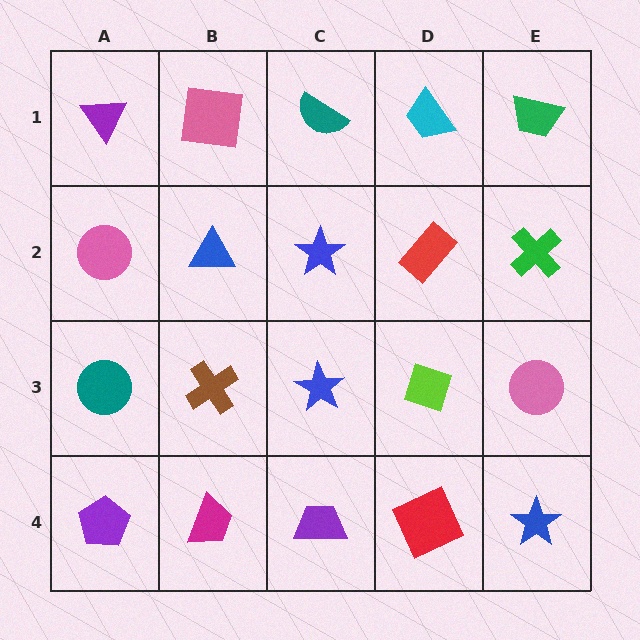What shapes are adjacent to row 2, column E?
A green trapezoid (row 1, column E), a pink circle (row 3, column E), a red rectangle (row 2, column D).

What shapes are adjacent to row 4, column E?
A pink circle (row 3, column E), a red square (row 4, column D).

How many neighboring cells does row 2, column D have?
4.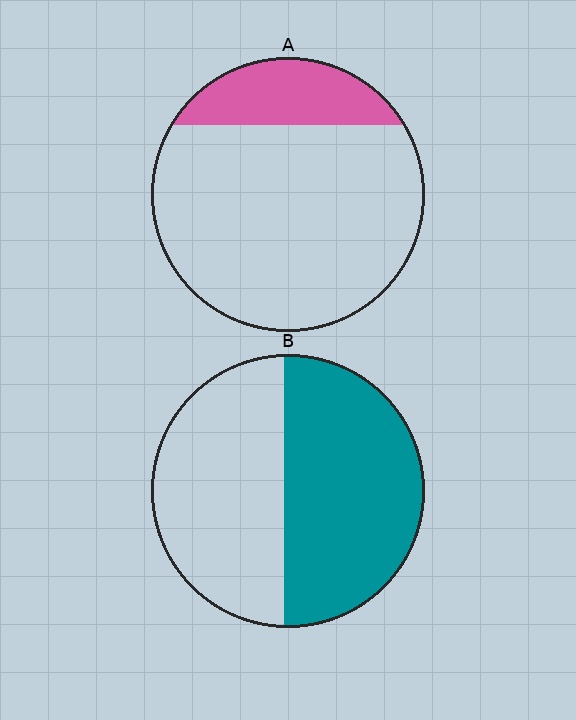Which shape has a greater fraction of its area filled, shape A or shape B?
Shape B.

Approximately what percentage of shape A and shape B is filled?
A is approximately 20% and B is approximately 50%.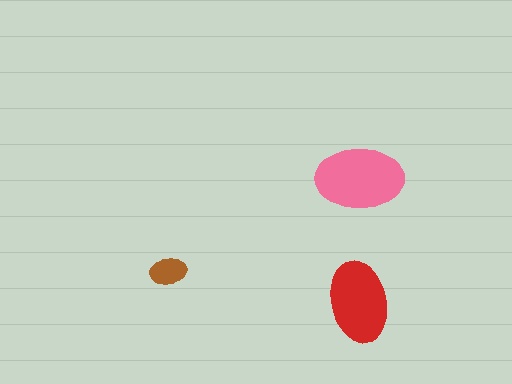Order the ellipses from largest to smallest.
the pink one, the red one, the brown one.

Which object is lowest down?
The red ellipse is bottommost.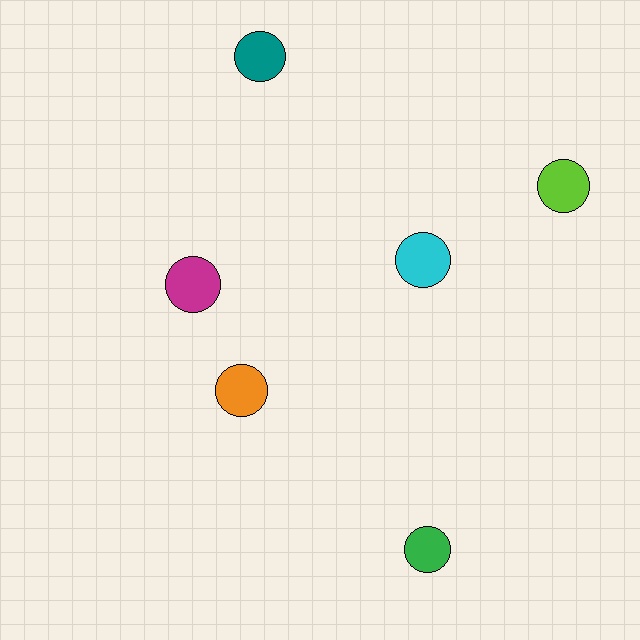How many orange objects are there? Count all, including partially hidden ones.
There is 1 orange object.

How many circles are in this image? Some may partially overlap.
There are 6 circles.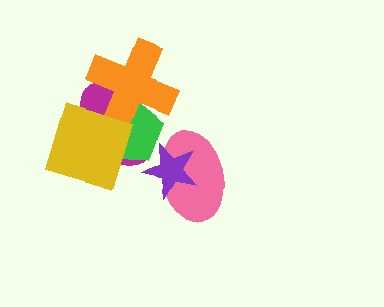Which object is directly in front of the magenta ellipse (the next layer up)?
The green pentagon is directly in front of the magenta ellipse.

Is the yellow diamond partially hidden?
No, no other shape covers it.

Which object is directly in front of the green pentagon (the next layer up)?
The orange cross is directly in front of the green pentagon.